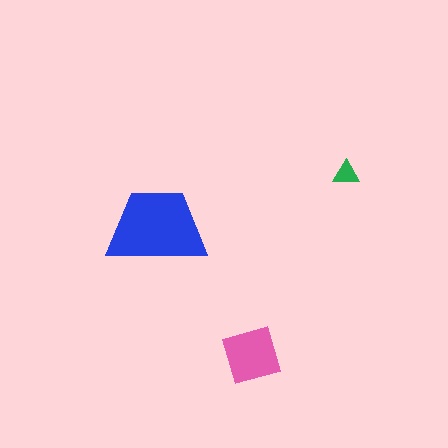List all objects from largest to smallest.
The blue trapezoid, the pink diamond, the green triangle.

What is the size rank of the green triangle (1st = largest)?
3rd.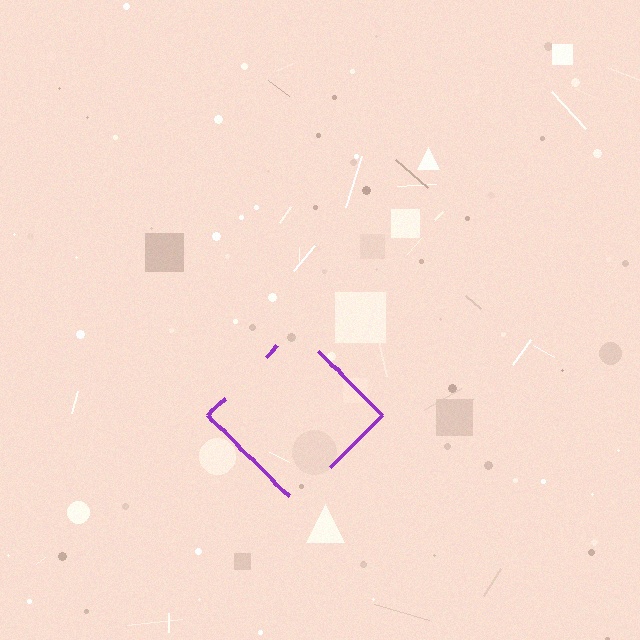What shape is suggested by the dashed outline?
The dashed outline suggests a diamond.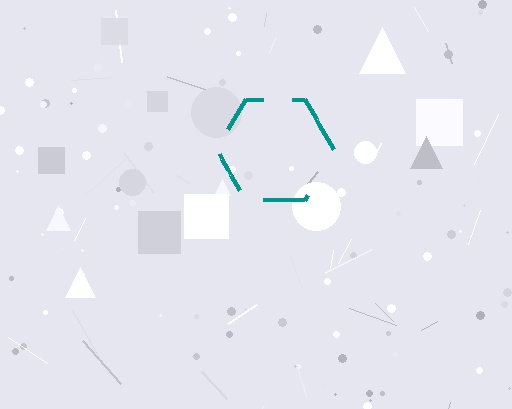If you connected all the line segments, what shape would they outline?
They would outline a hexagon.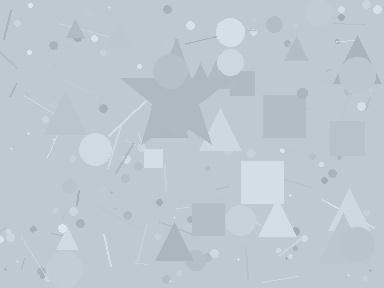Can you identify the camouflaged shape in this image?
The camouflaged shape is a star.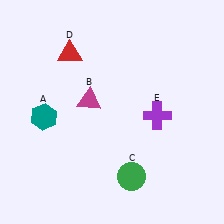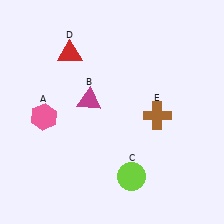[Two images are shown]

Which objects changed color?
A changed from teal to pink. C changed from green to lime. E changed from purple to brown.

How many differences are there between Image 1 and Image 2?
There are 3 differences between the two images.